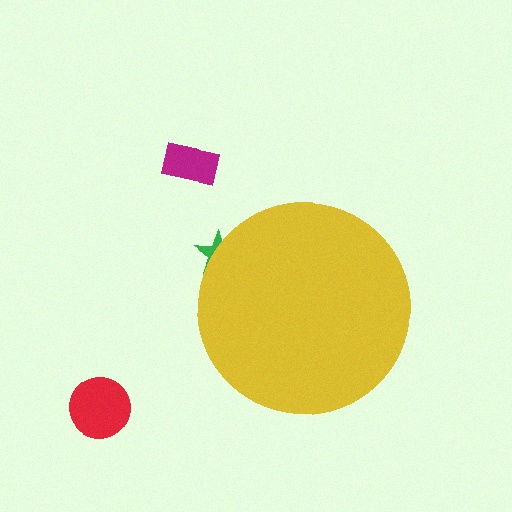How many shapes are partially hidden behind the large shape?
1 shape is partially hidden.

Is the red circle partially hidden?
No, the red circle is fully visible.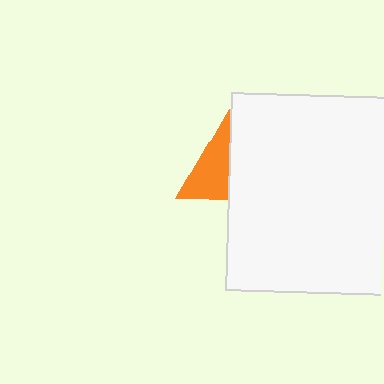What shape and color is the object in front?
The object in front is a white square.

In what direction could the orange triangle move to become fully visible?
The orange triangle could move left. That would shift it out from behind the white square entirely.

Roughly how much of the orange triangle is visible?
A small part of it is visible (roughly 38%).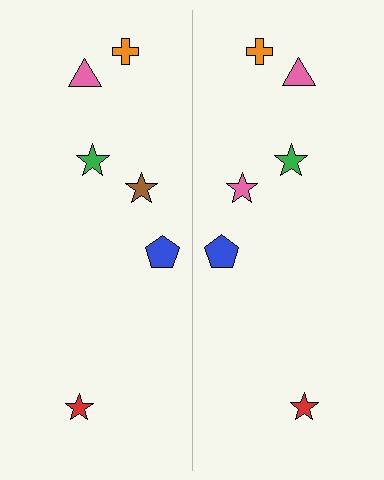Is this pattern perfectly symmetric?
No, the pattern is not perfectly symmetric. The pink star on the right side breaks the symmetry — its mirror counterpart is brown.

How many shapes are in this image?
There are 12 shapes in this image.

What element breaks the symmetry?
The pink star on the right side breaks the symmetry — its mirror counterpart is brown.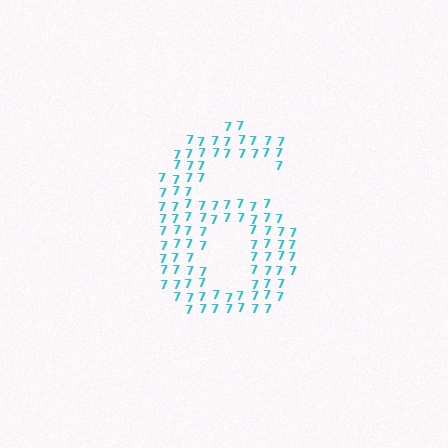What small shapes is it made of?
It is made of small digit 7's.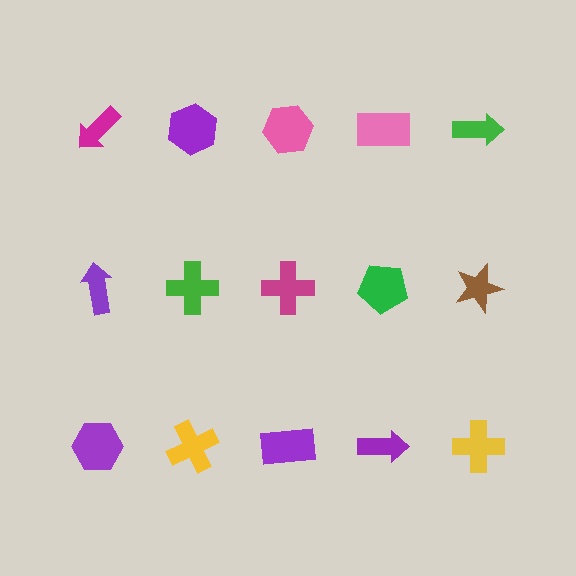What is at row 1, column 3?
A pink hexagon.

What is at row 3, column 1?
A purple hexagon.